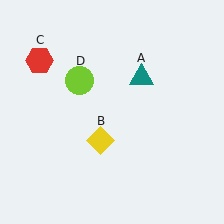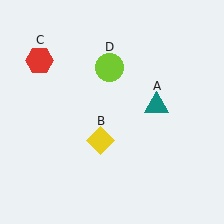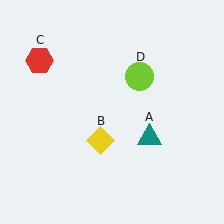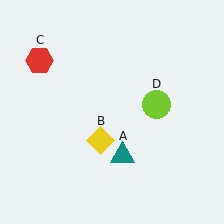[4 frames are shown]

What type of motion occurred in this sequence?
The teal triangle (object A), lime circle (object D) rotated clockwise around the center of the scene.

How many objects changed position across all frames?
2 objects changed position: teal triangle (object A), lime circle (object D).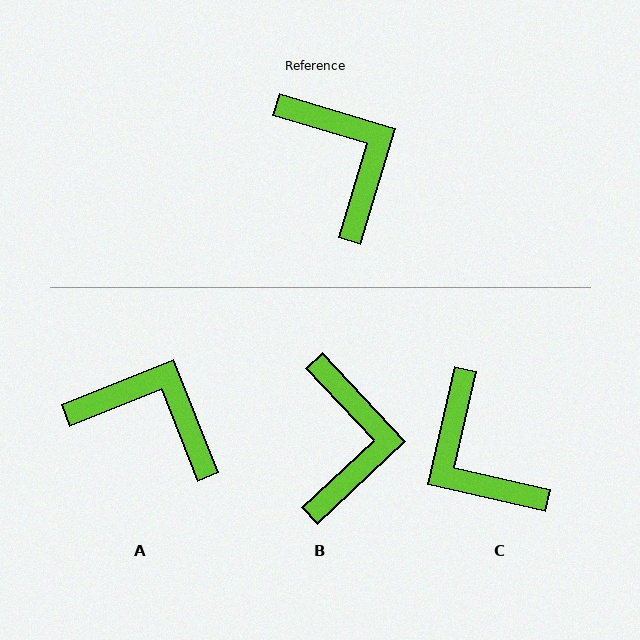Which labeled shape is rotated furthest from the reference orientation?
C, about 176 degrees away.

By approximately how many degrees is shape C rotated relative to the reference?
Approximately 176 degrees clockwise.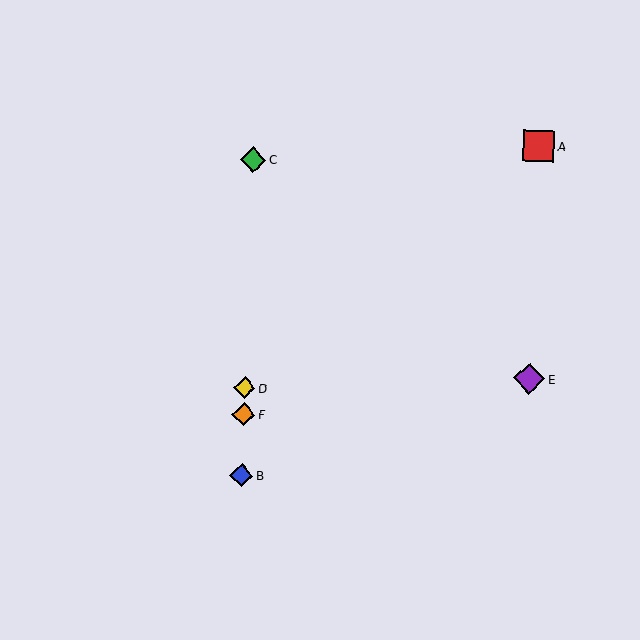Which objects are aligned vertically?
Objects B, C, D, F are aligned vertically.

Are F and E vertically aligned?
No, F is at x≈243 and E is at x≈529.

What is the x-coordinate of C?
Object C is at x≈253.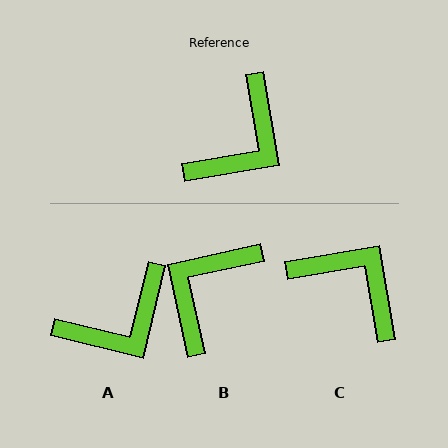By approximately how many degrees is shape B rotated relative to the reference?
Approximately 177 degrees clockwise.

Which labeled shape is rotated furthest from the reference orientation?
B, about 177 degrees away.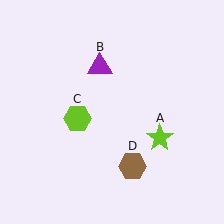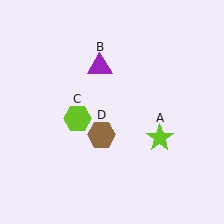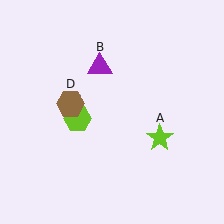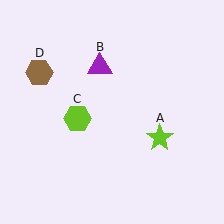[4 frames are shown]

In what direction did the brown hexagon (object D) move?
The brown hexagon (object D) moved up and to the left.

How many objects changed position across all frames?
1 object changed position: brown hexagon (object D).